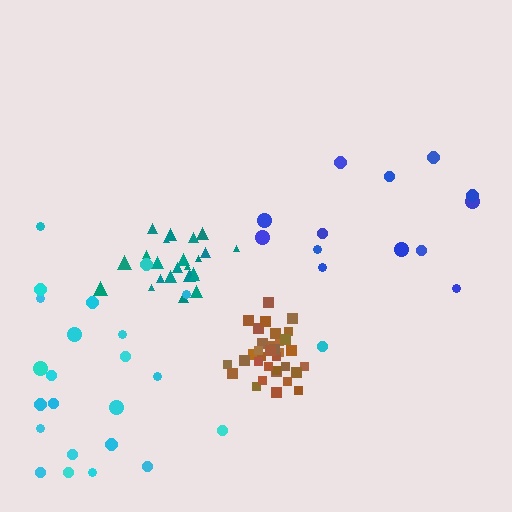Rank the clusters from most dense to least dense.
brown, teal, blue, cyan.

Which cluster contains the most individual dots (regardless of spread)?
Brown (34).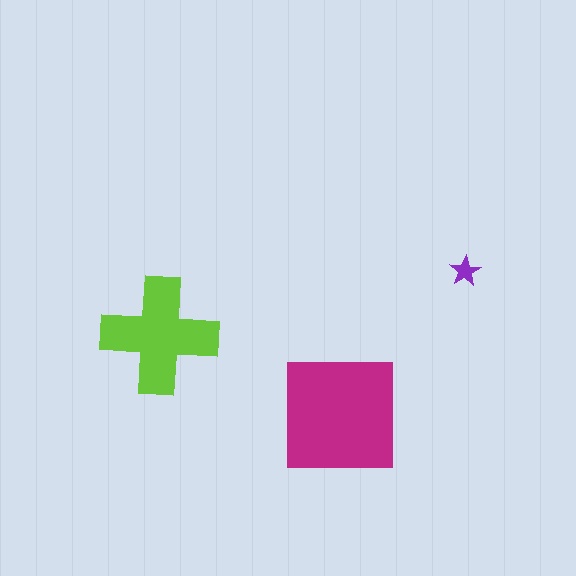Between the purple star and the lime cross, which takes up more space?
The lime cross.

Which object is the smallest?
The purple star.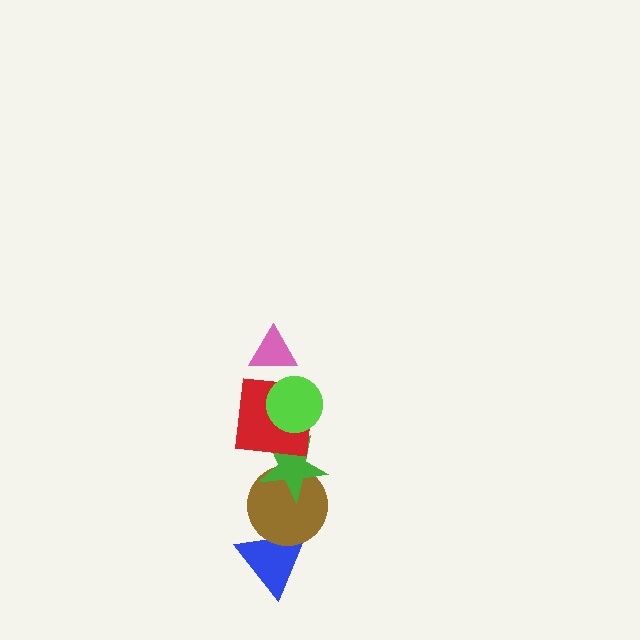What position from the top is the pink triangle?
The pink triangle is 1st from the top.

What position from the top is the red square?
The red square is 3rd from the top.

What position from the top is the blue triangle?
The blue triangle is 6th from the top.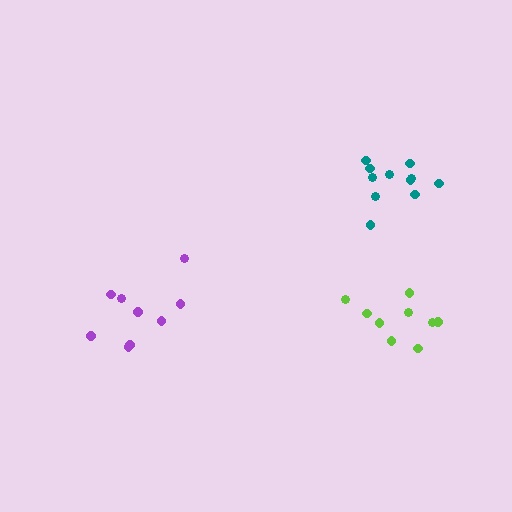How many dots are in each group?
Group 1: 11 dots, Group 2: 9 dots, Group 3: 9 dots (29 total).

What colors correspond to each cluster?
The clusters are colored: teal, lime, purple.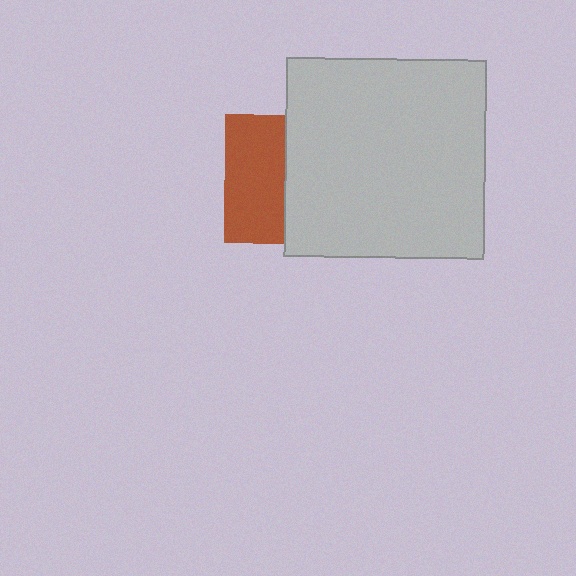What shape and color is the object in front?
The object in front is a light gray square.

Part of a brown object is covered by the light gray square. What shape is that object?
It is a square.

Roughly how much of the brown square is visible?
About half of it is visible (roughly 46%).